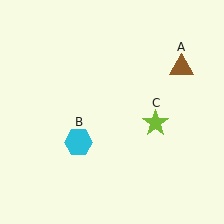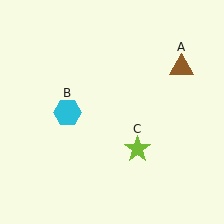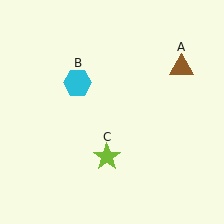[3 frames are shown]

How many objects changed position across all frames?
2 objects changed position: cyan hexagon (object B), lime star (object C).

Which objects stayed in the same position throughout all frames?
Brown triangle (object A) remained stationary.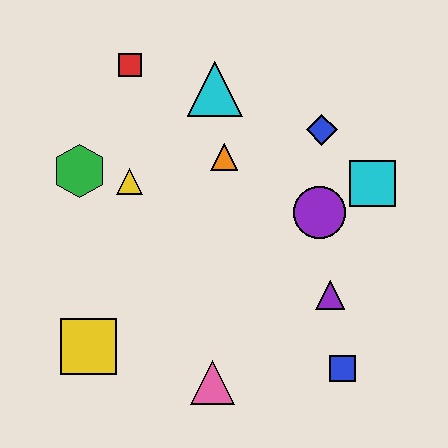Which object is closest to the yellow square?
The pink triangle is closest to the yellow square.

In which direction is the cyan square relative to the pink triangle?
The cyan square is above the pink triangle.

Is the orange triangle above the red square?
No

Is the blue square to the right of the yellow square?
Yes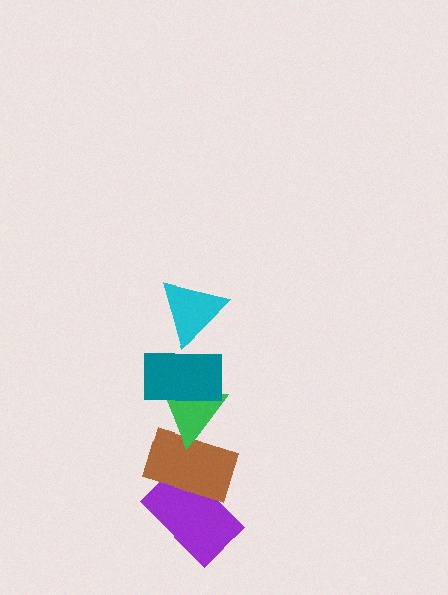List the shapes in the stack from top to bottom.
From top to bottom: the cyan triangle, the teal rectangle, the green triangle, the brown rectangle, the purple rectangle.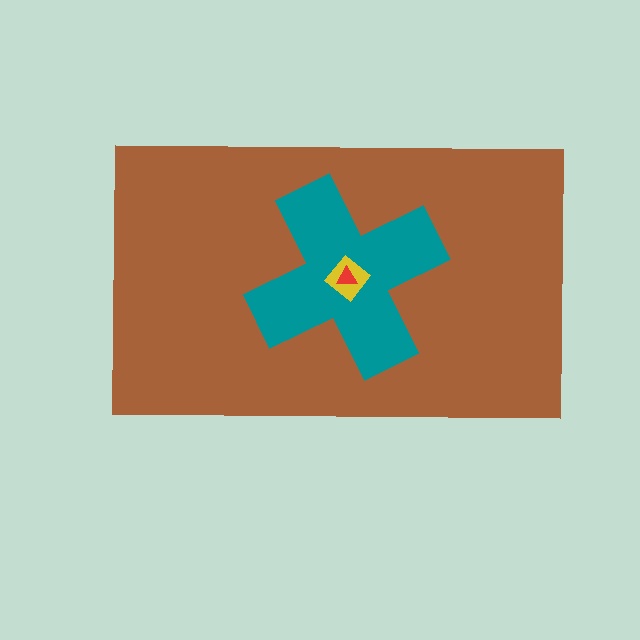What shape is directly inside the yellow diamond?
The red triangle.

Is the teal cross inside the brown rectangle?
Yes.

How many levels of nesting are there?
4.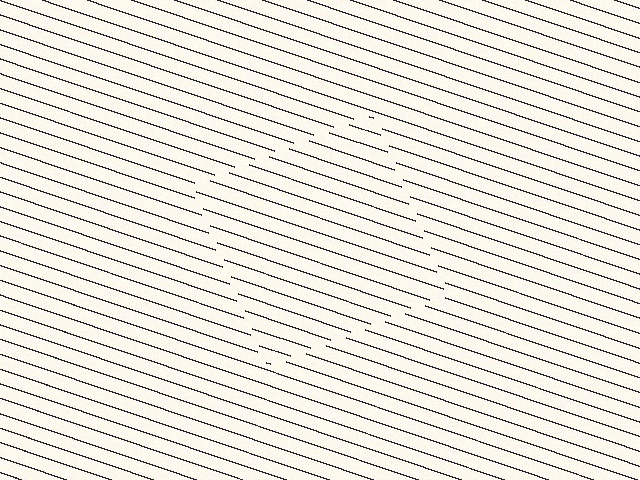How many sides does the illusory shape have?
4 sides — the line-ends trace a square.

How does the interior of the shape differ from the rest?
The interior of the shape contains the same grating, shifted by half a period — the contour is defined by the phase discontinuity where line-ends from the inner and outer gratings abut.